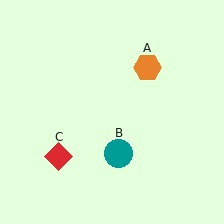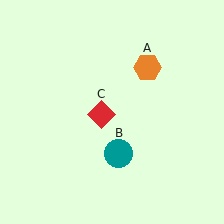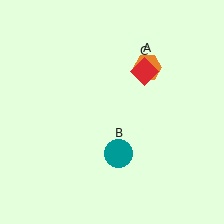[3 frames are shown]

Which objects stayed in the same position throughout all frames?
Orange hexagon (object A) and teal circle (object B) remained stationary.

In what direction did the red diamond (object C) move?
The red diamond (object C) moved up and to the right.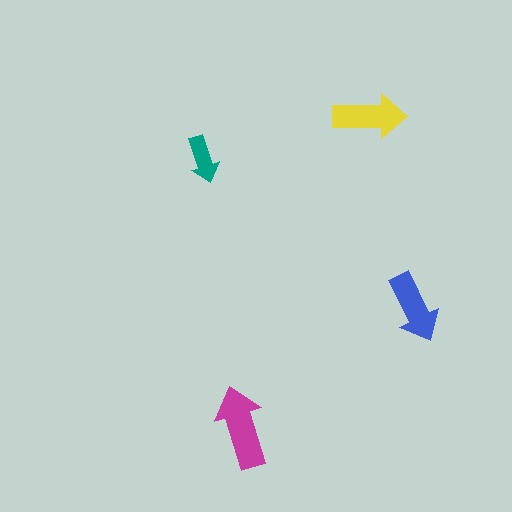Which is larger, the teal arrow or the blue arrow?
The blue one.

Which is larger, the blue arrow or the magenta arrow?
The magenta one.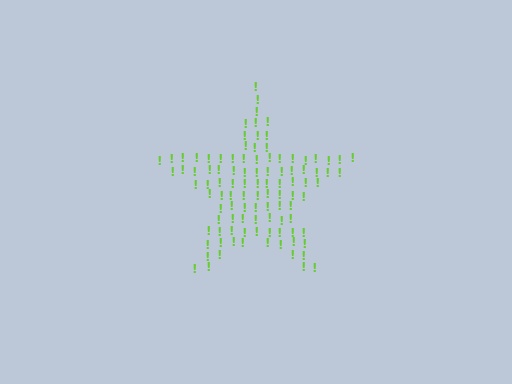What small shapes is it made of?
It is made of small exclamation marks.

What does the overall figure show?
The overall figure shows a star.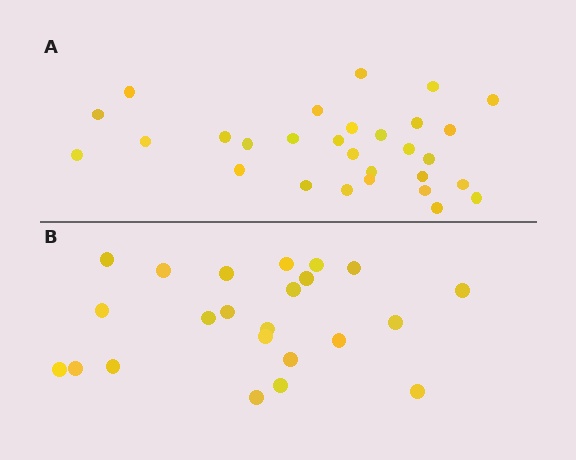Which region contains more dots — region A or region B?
Region A (the top region) has more dots.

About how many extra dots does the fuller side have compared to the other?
Region A has about 6 more dots than region B.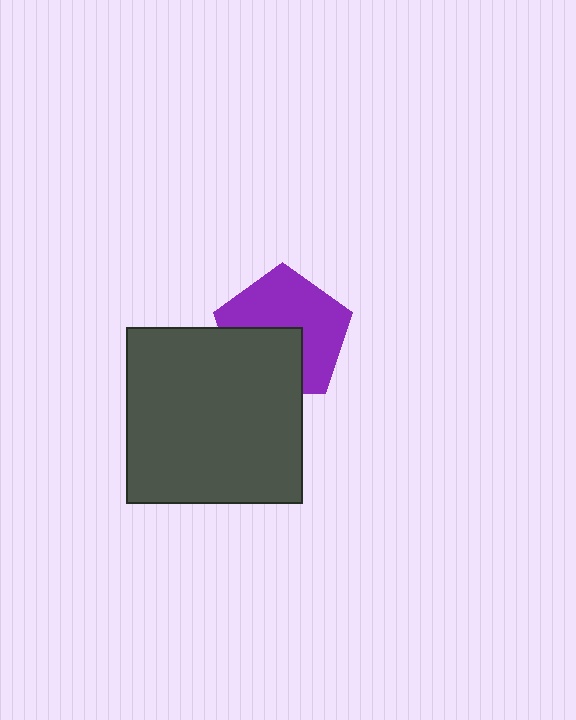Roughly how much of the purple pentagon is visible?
About half of it is visible (roughly 61%).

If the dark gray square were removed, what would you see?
You would see the complete purple pentagon.